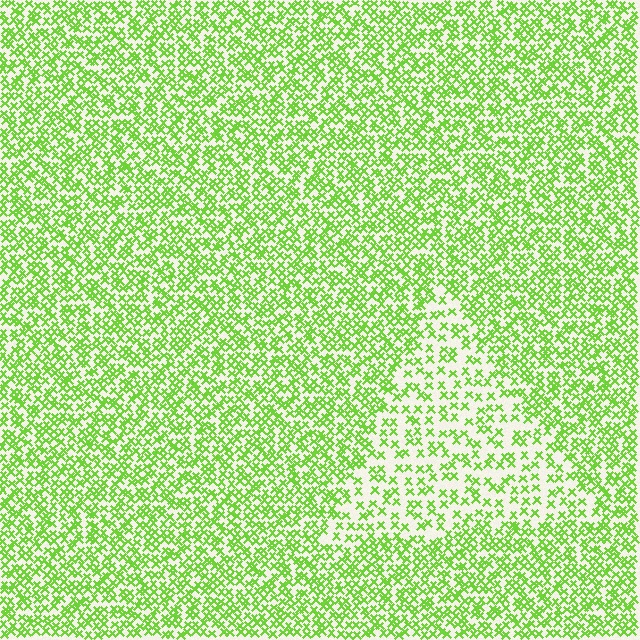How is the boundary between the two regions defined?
The boundary is defined by a change in element density (approximately 2.0x ratio). All elements are the same color, size, and shape.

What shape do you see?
I see a triangle.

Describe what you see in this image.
The image contains small lime elements arranged at two different densities. A triangle-shaped region is visible where the elements are less densely packed than the surrounding area.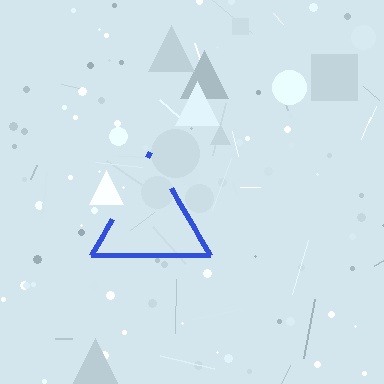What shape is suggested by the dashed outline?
The dashed outline suggests a triangle.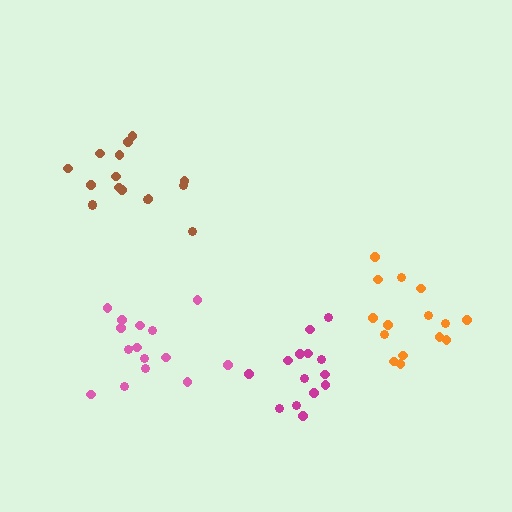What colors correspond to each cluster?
The clusters are colored: magenta, orange, brown, pink.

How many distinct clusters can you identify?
There are 4 distinct clusters.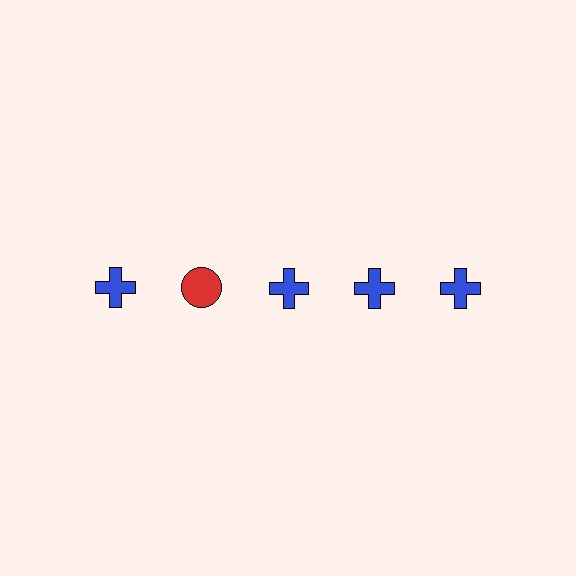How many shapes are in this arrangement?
There are 5 shapes arranged in a grid pattern.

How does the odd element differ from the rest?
It differs in both color (red instead of blue) and shape (circle instead of cross).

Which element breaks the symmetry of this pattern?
The red circle in the top row, second from left column breaks the symmetry. All other shapes are blue crosses.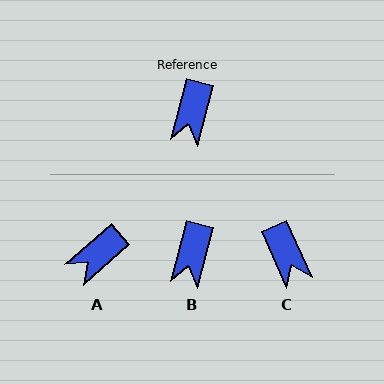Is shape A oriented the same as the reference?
No, it is off by about 34 degrees.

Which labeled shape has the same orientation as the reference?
B.